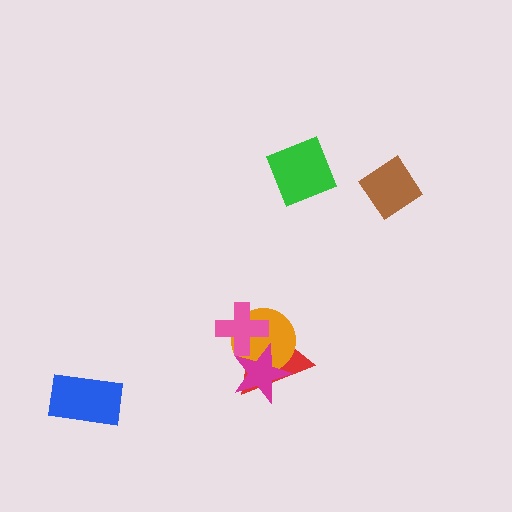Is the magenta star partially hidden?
Yes, it is partially covered by another shape.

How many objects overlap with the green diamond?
0 objects overlap with the green diamond.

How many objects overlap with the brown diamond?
0 objects overlap with the brown diamond.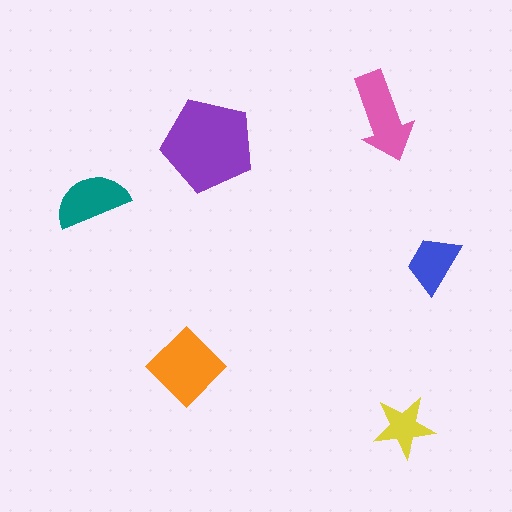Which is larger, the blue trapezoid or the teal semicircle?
The teal semicircle.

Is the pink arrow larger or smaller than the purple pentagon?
Smaller.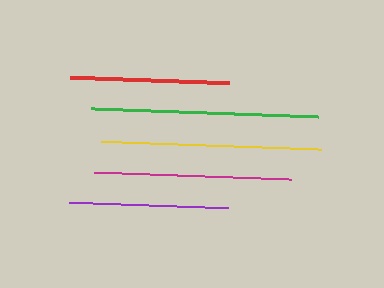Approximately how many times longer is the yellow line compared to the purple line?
The yellow line is approximately 1.4 times the length of the purple line.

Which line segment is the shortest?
The purple line is the shortest at approximately 159 pixels.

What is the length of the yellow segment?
The yellow segment is approximately 220 pixels long.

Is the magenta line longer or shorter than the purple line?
The magenta line is longer than the purple line.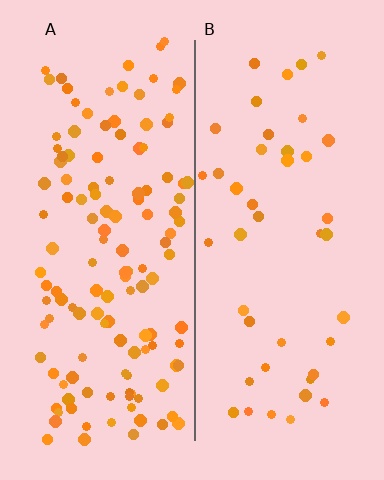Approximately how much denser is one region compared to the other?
Approximately 3.0× — region A over region B.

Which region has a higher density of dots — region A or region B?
A (the left).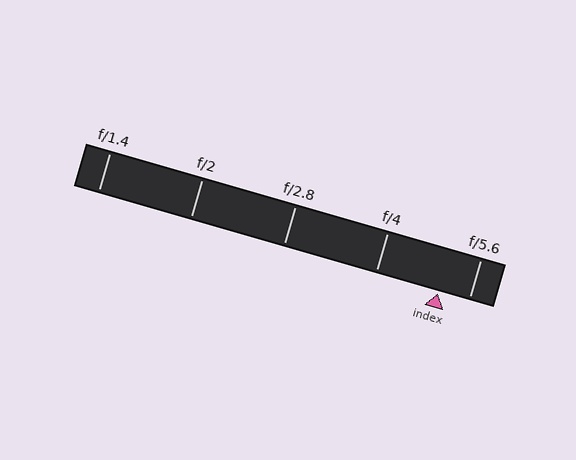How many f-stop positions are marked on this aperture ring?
There are 5 f-stop positions marked.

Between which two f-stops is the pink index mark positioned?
The index mark is between f/4 and f/5.6.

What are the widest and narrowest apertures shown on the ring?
The widest aperture shown is f/1.4 and the narrowest is f/5.6.